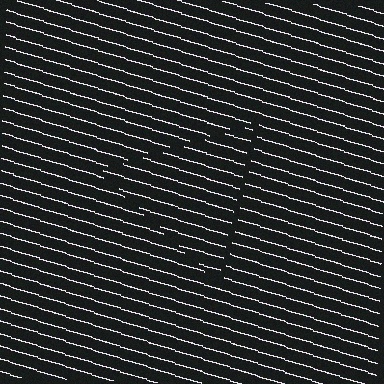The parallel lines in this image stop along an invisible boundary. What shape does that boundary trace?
An illusory triangle. The interior of the shape contains the same grating, shifted by half a period — the contour is defined by the phase discontinuity where line-ends from the inner and outer gratings abut.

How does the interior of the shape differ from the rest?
The interior of the shape contains the same grating, shifted by half a period — the contour is defined by the phase discontinuity where line-ends from the inner and outer gratings abut.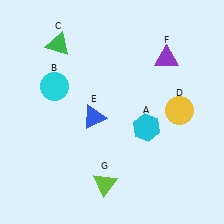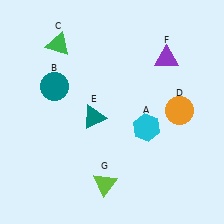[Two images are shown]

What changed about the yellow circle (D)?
In Image 1, D is yellow. In Image 2, it changed to orange.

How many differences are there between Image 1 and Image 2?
There are 3 differences between the two images.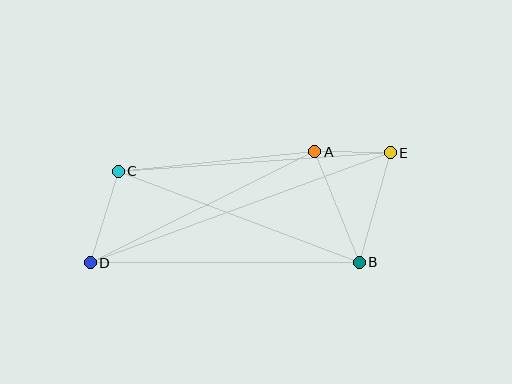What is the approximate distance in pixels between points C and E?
The distance between C and E is approximately 273 pixels.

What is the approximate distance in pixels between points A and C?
The distance between A and C is approximately 198 pixels.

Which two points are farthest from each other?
Points D and E are farthest from each other.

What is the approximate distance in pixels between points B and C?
The distance between B and C is approximately 258 pixels.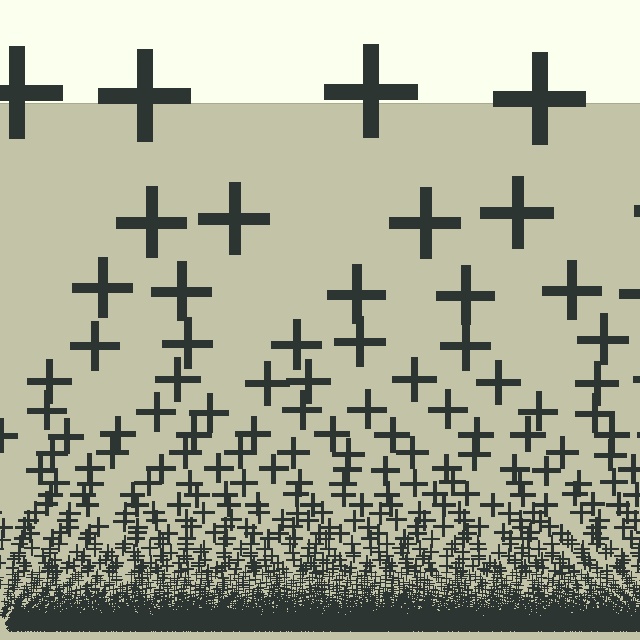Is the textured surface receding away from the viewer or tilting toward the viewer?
The surface appears to tilt toward the viewer. Texture elements get larger and sparser toward the top.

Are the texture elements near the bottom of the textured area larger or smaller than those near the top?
Smaller. The gradient is inverted — elements near the bottom are smaller and denser.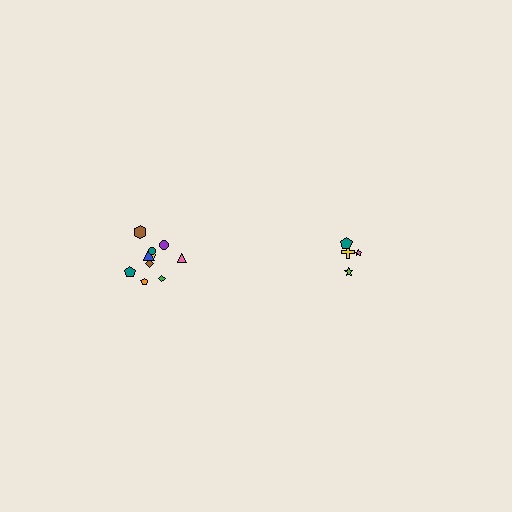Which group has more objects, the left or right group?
The left group.